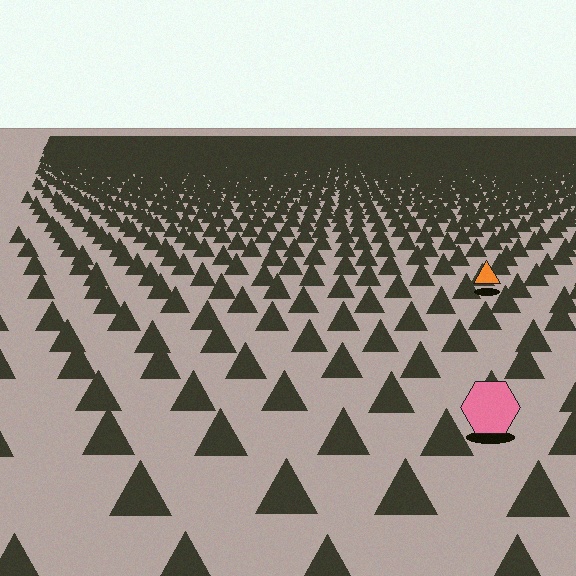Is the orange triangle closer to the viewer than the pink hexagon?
No. The pink hexagon is closer — you can tell from the texture gradient: the ground texture is coarser near it.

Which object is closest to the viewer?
The pink hexagon is closest. The texture marks near it are larger and more spread out.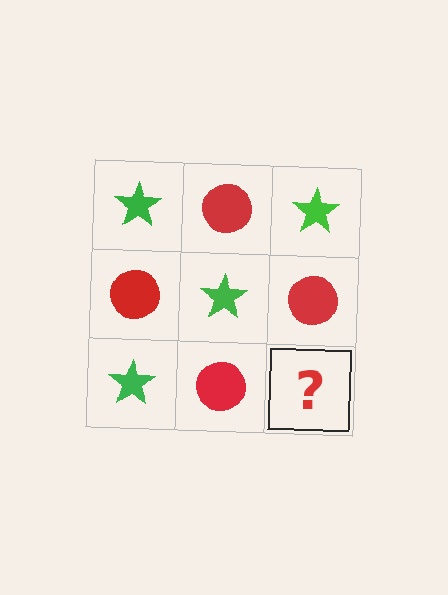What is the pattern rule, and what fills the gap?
The rule is that it alternates green star and red circle in a checkerboard pattern. The gap should be filled with a green star.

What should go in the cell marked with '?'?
The missing cell should contain a green star.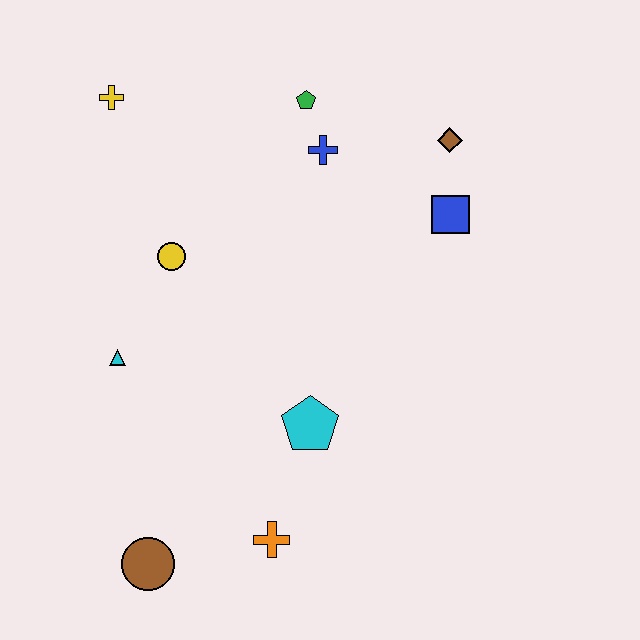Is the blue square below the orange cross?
No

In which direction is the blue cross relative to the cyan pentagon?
The blue cross is above the cyan pentagon.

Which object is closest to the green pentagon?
The blue cross is closest to the green pentagon.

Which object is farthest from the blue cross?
The brown circle is farthest from the blue cross.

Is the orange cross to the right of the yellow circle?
Yes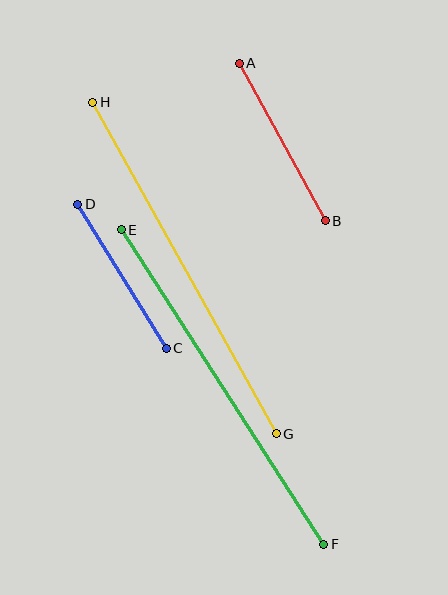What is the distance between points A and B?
The distance is approximately 179 pixels.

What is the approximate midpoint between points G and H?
The midpoint is at approximately (185, 268) pixels.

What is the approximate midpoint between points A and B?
The midpoint is at approximately (282, 142) pixels.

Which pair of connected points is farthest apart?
Points G and H are farthest apart.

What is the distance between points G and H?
The distance is approximately 379 pixels.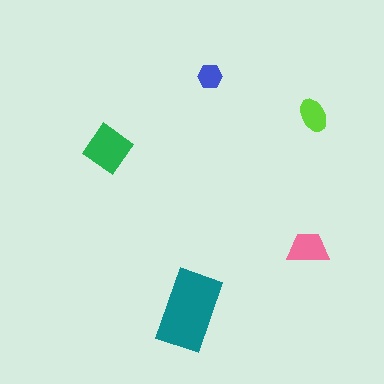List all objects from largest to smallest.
The teal rectangle, the green diamond, the pink trapezoid, the lime ellipse, the blue hexagon.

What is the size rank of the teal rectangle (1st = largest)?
1st.